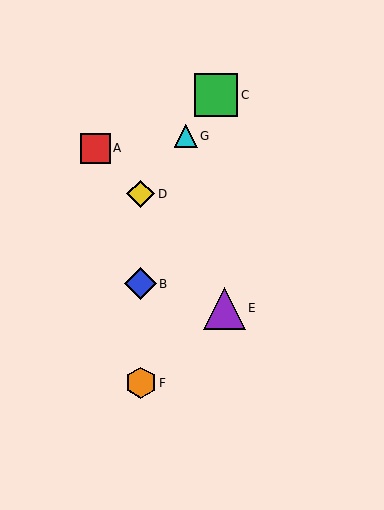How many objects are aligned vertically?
3 objects (B, D, F) are aligned vertically.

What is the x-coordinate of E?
Object E is at x≈224.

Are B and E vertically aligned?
No, B is at x≈141 and E is at x≈224.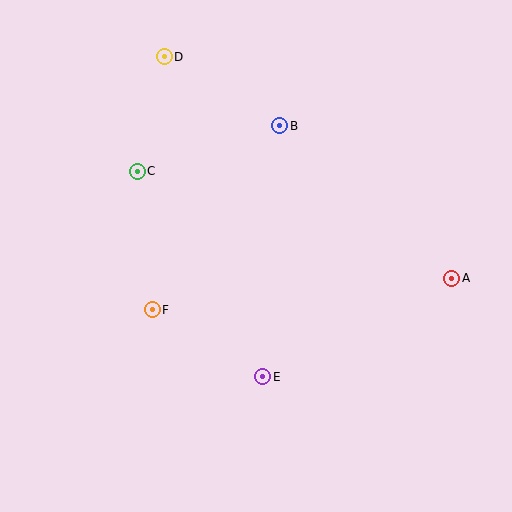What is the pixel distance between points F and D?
The distance between F and D is 253 pixels.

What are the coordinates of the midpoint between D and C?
The midpoint between D and C is at (151, 114).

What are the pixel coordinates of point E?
Point E is at (263, 377).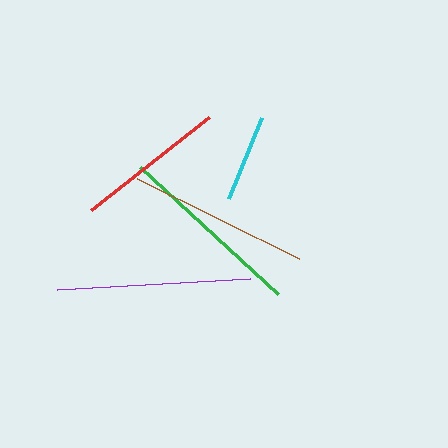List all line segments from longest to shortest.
From longest to shortest: purple, green, brown, red, cyan.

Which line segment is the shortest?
The cyan line is the shortest at approximately 88 pixels.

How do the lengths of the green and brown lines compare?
The green and brown lines are approximately the same length.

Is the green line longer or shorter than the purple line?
The purple line is longer than the green line.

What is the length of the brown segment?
The brown segment is approximately 181 pixels long.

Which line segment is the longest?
The purple line is the longest at approximately 192 pixels.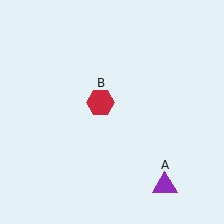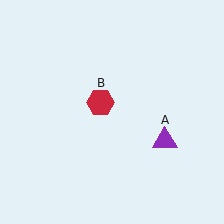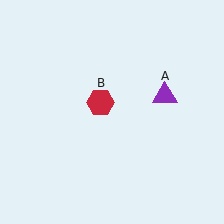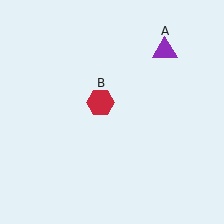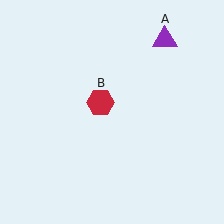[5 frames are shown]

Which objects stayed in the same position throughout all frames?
Red hexagon (object B) remained stationary.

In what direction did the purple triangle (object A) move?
The purple triangle (object A) moved up.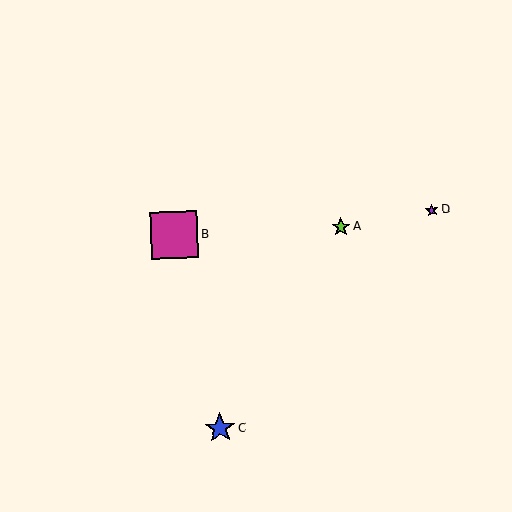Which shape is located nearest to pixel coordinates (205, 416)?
The blue star (labeled C) at (220, 428) is nearest to that location.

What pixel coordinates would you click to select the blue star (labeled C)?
Click at (220, 428) to select the blue star C.